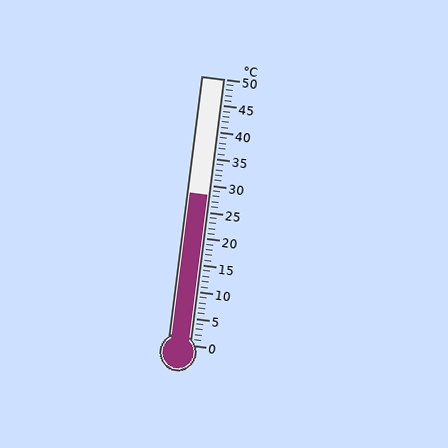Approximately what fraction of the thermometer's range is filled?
The thermometer is filled to approximately 55% of its range.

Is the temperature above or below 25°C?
The temperature is above 25°C.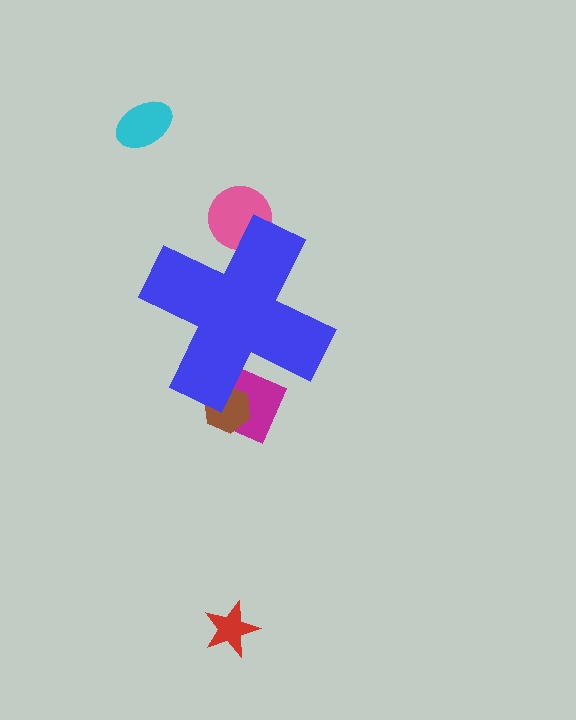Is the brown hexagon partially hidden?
Yes, the brown hexagon is partially hidden behind the blue cross.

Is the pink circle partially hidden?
Yes, the pink circle is partially hidden behind the blue cross.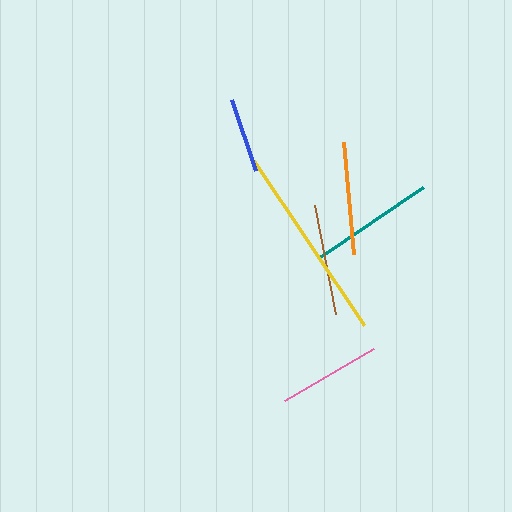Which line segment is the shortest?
The blue line is the shortest at approximately 75 pixels.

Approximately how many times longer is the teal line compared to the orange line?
The teal line is approximately 1.1 times the length of the orange line.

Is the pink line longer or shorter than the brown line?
The brown line is longer than the pink line.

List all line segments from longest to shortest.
From longest to shortest: yellow, teal, orange, brown, pink, blue.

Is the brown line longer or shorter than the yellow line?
The yellow line is longer than the brown line.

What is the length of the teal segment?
The teal segment is approximately 125 pixels long.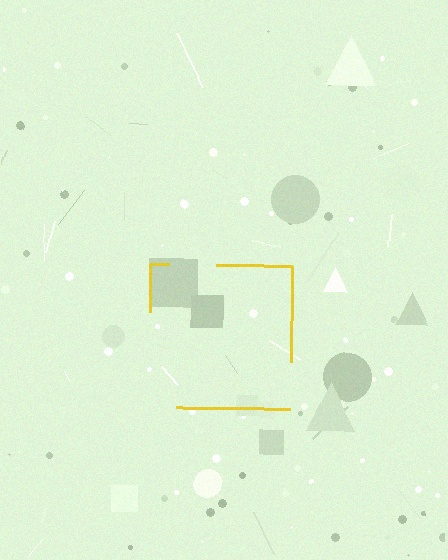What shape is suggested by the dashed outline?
The dashed outline suggests a square.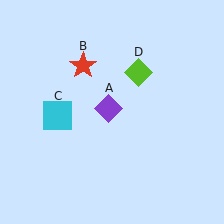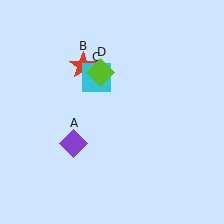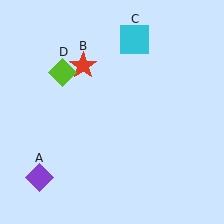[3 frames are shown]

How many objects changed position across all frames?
3 objects changed position: purple diamond (object A), cyan square (object C), lime diamond (object D).